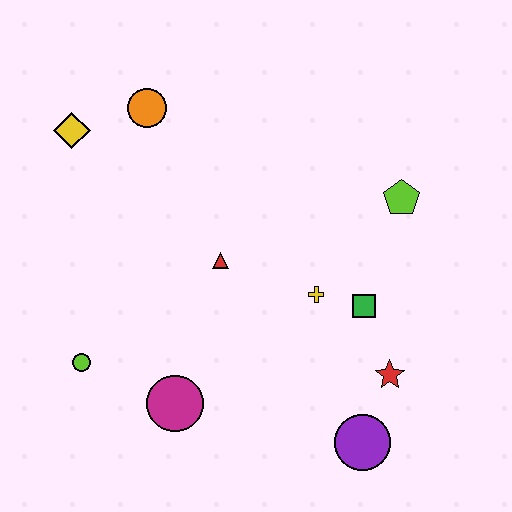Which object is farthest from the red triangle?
The purple circle is farthest from the red triangle.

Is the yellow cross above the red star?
Yes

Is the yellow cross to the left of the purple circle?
Yes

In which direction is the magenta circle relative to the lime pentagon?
The magenta circle is to the left of the lime pentagon.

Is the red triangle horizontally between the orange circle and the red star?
Yes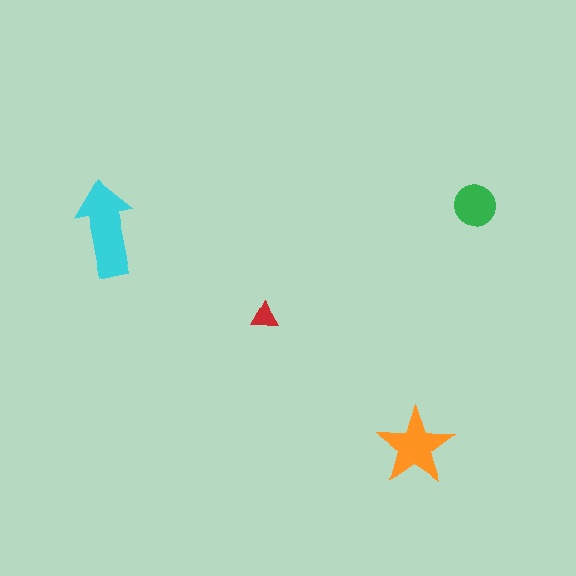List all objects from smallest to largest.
The red triangle, the green circle, the orange star, the cyan arrow.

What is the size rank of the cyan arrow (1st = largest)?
1st.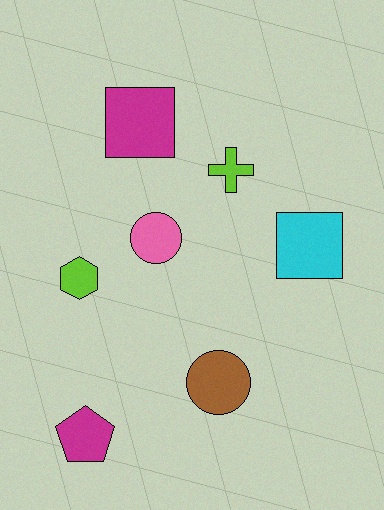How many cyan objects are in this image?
There is 1 cyan object.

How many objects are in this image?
There are 7 objects.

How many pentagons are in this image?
There is 1 pentagon.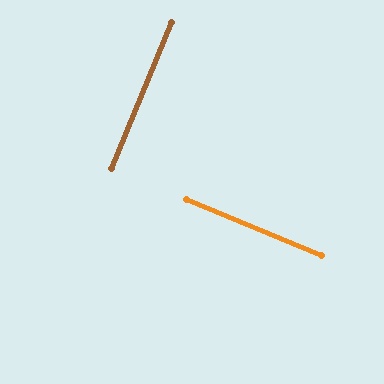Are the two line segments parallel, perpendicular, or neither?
Perpendicular — they meet at approximately 90°.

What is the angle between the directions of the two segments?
Approximately 90 degrees.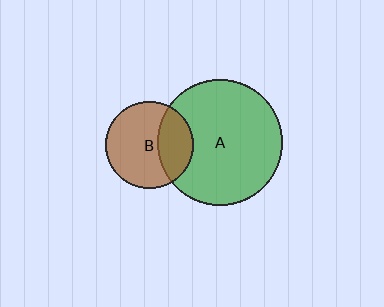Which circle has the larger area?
Circle A (green).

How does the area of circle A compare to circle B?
Approximately 2.1 times.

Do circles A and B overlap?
Yes.